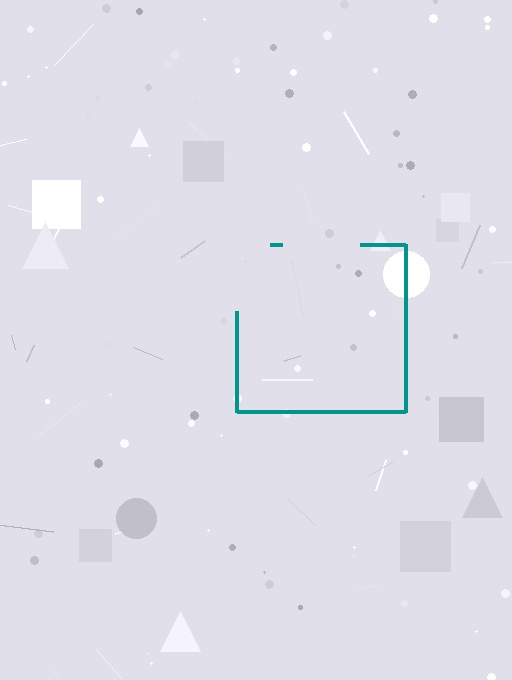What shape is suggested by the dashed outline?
The dashed outline suggests a square.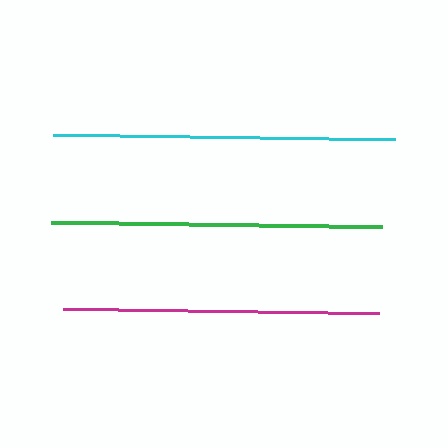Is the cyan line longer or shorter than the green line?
The cyan line is longer than the green line.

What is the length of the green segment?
The green segment is approximately 330 pixels long.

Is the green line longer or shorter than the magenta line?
The green line is longer than the magenta line.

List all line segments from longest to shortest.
From longest to shortest: cyan, green, magenta.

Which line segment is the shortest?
The magenta line is the shortest at approximately 316 pixels.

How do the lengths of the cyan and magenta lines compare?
The cyan and magenta lines are approximately the same length.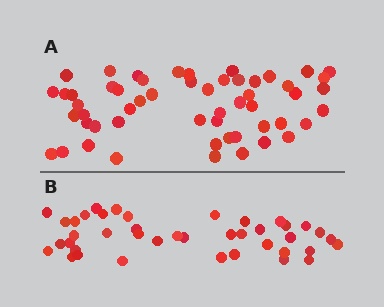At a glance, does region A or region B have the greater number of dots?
Region A (the top region) has more dots.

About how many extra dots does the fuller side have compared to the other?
Region A has approximately 15 more dots than region B.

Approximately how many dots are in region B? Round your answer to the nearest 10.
About 40 dots. (The exact count is 41, which rounds to 40.)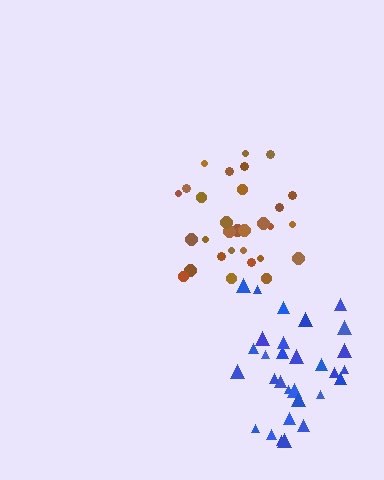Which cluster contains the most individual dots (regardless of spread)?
Blue (30).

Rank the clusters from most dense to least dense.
brown, blue.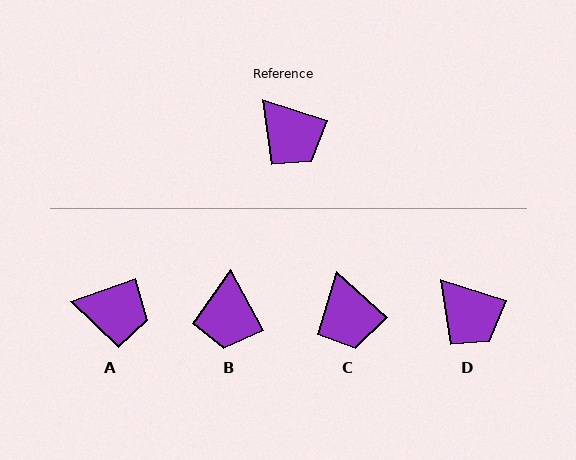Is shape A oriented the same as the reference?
No, it is off by about 38 degrees.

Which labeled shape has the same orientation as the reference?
D.